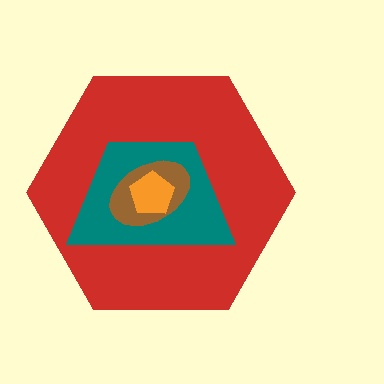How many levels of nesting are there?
4.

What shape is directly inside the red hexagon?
The teal trapezoid.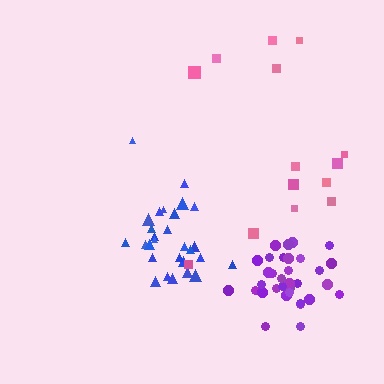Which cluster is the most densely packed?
Purple.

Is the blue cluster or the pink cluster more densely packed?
Blue.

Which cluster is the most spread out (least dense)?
Pink.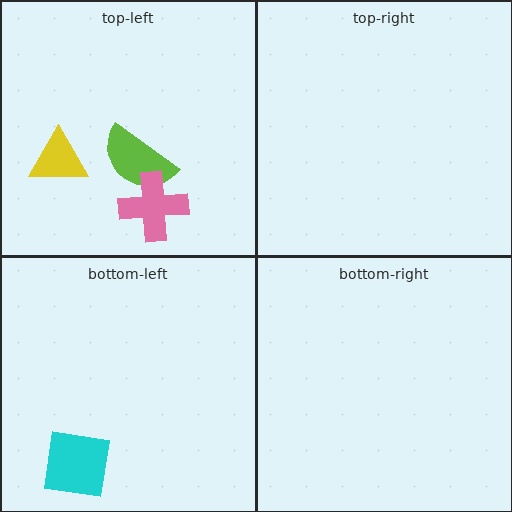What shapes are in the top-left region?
The yellow triangle, the lime semicircle, the pink cross.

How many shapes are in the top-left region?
3.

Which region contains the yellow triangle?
The top-left region.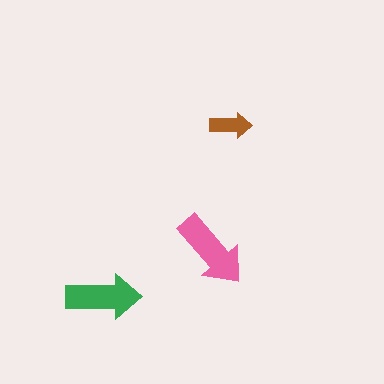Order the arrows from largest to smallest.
the pink one, the green one, the brown one.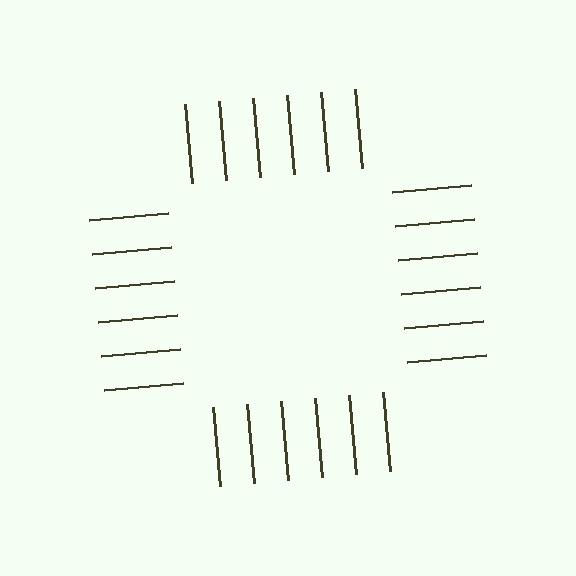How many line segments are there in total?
24 — 6 along each of the 4 edges.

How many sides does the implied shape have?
4 sides — the line-ends trace a square.